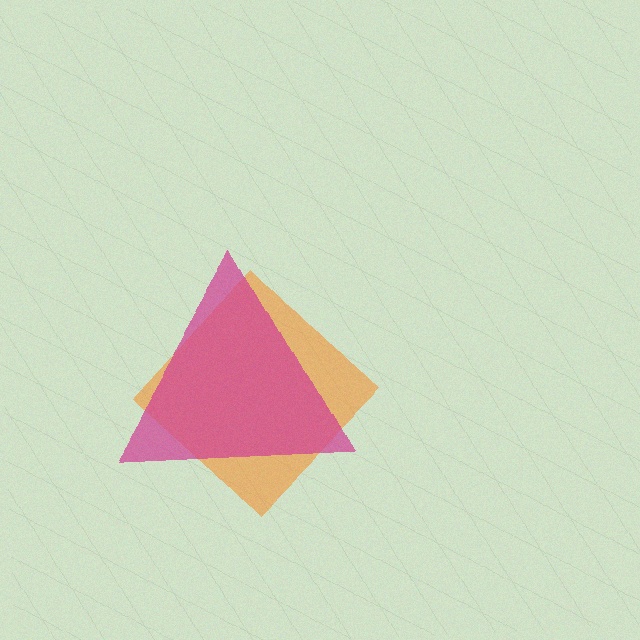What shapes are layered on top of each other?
The layered shapes are: an orange diamond, a magenta triangle.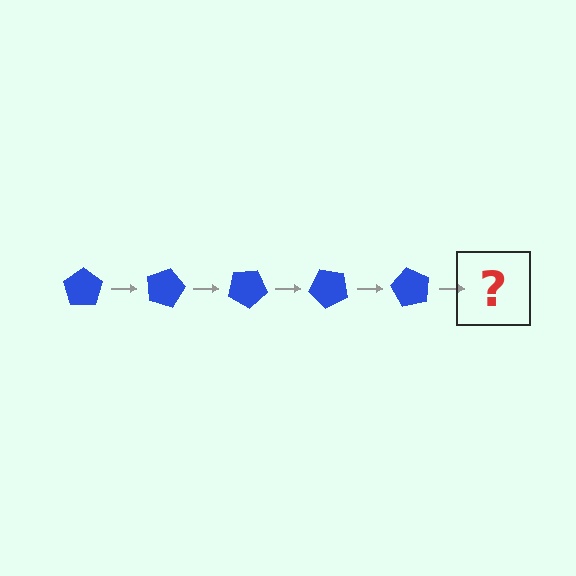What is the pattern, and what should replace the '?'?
The pattern is that the pentagon rotates 15 degrees each step. The '?' should be a blue pentagon rotated 75 degrees.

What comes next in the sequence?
The next element should be a blue pentagon rotated 75 degrees.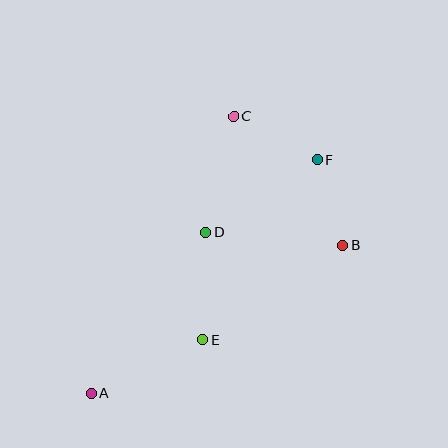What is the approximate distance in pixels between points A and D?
The distance between A and D is approximately 198 pixels.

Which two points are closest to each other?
Points B and F are closest to each other.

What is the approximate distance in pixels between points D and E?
The distance between D and E is approximately 107 pixels.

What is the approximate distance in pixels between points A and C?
The distance between A and C is approximately 312 pixels.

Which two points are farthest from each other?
Points A and F are farthest from each other.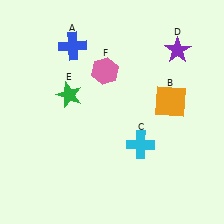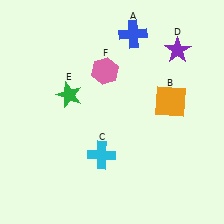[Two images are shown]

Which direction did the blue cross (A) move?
The blue cross (A) moved right.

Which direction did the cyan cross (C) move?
The cyan cross (C) moved left.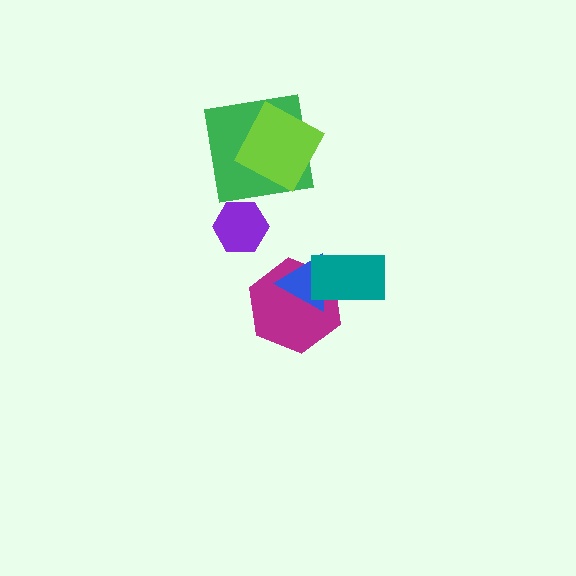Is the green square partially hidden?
Yes, it is partially covered by another shape.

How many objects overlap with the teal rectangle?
2 objects overlap with the teal rectangle.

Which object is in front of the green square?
The lime diamond is in front of the green square.